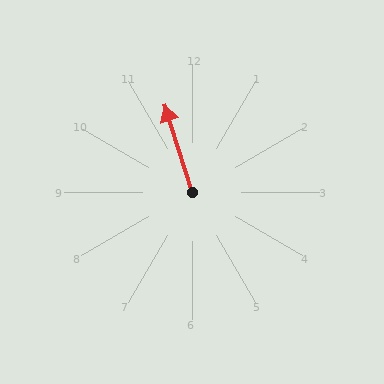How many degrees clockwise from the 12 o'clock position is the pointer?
Approximately 343 degrees.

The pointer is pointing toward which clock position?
Roughly 11 o'clock.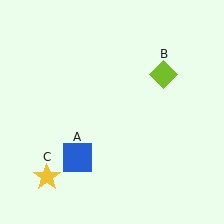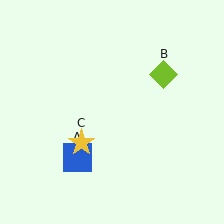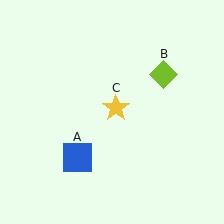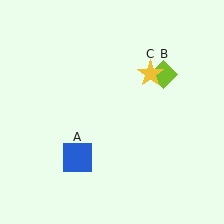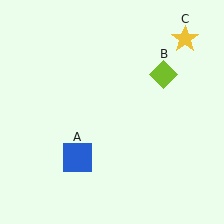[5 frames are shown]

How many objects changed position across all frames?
1 object changed position: yellow star (object C).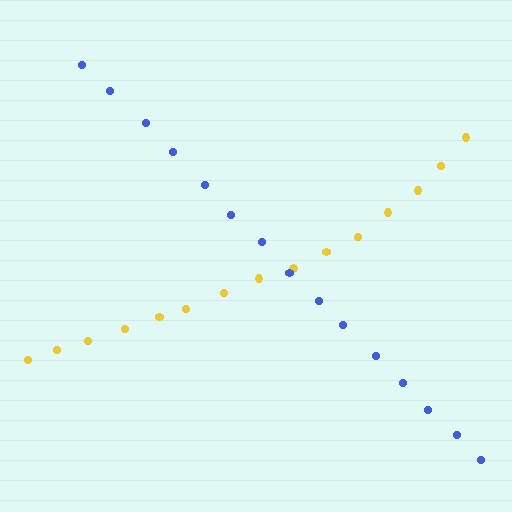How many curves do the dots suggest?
There are 2 distinct paths.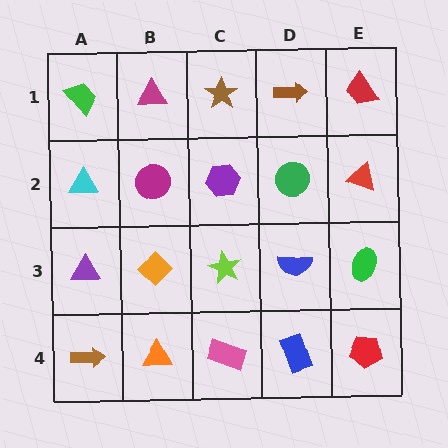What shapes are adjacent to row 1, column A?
A cyan triangle (row 2, column A), a magenta triangle (row 1, column B).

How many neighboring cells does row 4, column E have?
2.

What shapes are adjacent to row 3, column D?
A green circle (row 2, column D), a blue rectangle (row 4, column D), a lime star (row 3, column C), a green ellipse (row 3, column E).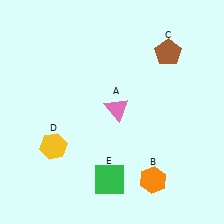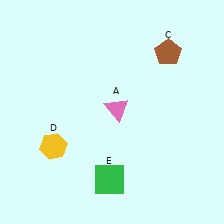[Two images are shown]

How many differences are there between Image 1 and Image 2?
There is 1 difference between the two images.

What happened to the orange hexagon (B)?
The orange hexagon (B) was removed in Image 2. It was in the bottom-right area of Image 1.